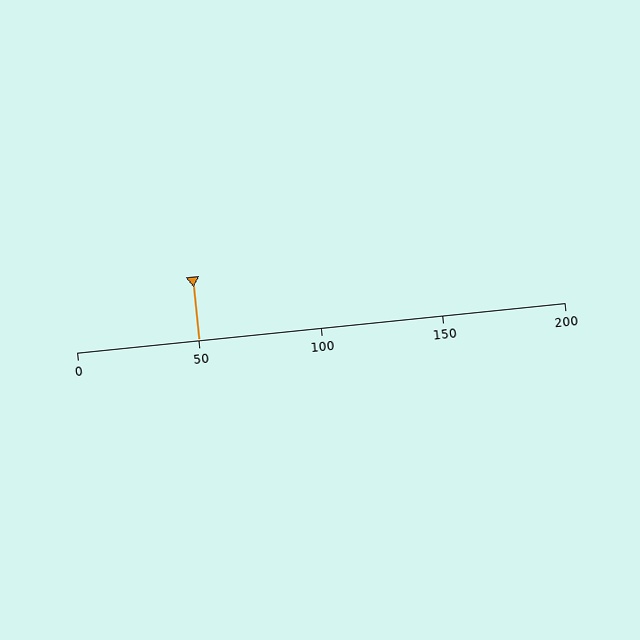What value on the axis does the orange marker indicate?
The marker indicates approximately 50.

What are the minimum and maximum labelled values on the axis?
The axis runs from 0 to 200.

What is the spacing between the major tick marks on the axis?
The major ticks are spaced 50 apart.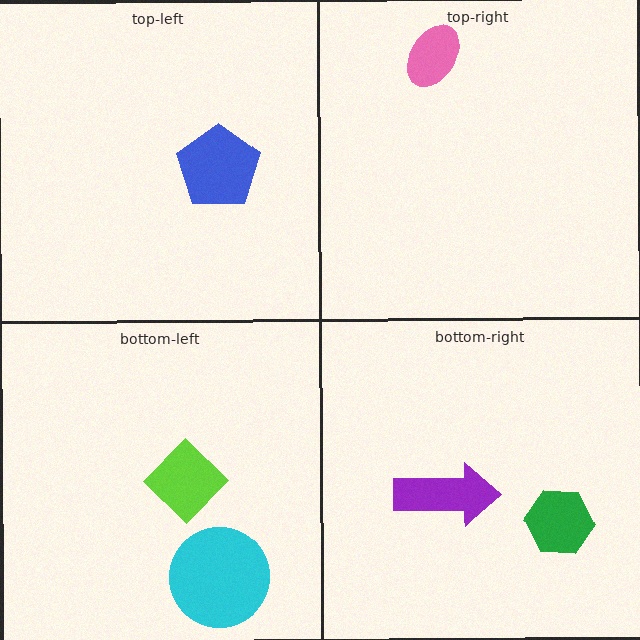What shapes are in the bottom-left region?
The cyan circle, the lime diamond.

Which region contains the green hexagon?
The bottom-right region.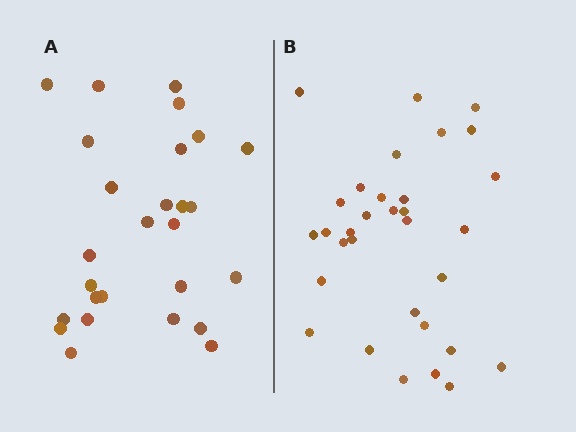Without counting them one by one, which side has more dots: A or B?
Region B (the right region) has more dots.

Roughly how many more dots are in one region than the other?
Region B has about 5 more dots than region A.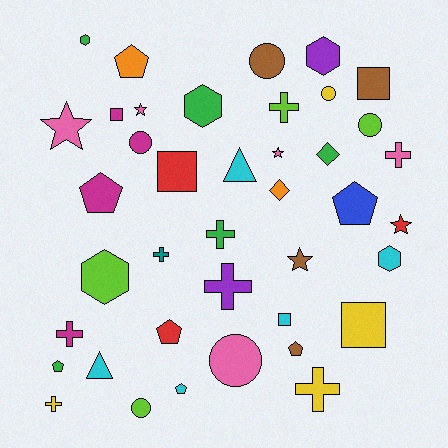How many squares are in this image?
There are 5 squares.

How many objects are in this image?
There are 40 objects.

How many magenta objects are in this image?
There are 4 magenta objects.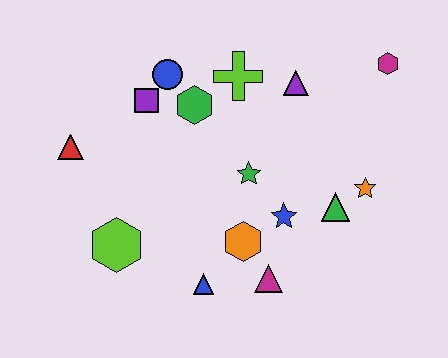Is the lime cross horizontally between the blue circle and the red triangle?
No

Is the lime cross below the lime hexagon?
No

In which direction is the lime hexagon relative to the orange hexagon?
The lime hexagon is to the left of the orange hexagon.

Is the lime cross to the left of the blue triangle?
No